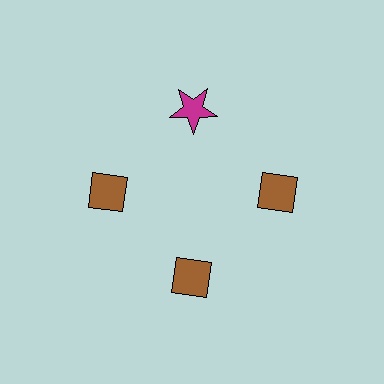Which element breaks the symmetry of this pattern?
The magenta star at roughly the 12 o'clock position breaks the symmetry. All other shapes are brown diamonds.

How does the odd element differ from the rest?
It differs in both color (magenta instead of brown) and shape (star instead of diamond).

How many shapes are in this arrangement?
There are 4 shapes arranged in a ring pattern.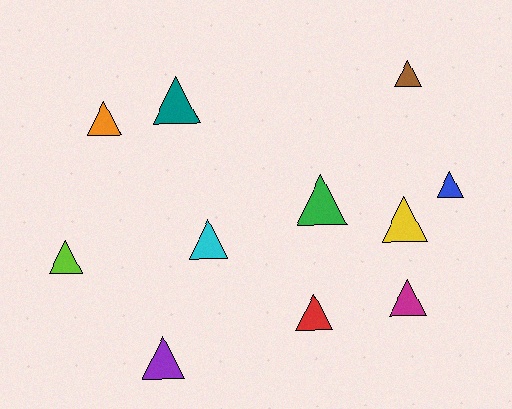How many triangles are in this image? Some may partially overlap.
There are 11 triangles.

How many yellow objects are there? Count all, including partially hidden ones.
There is 1 yellow object.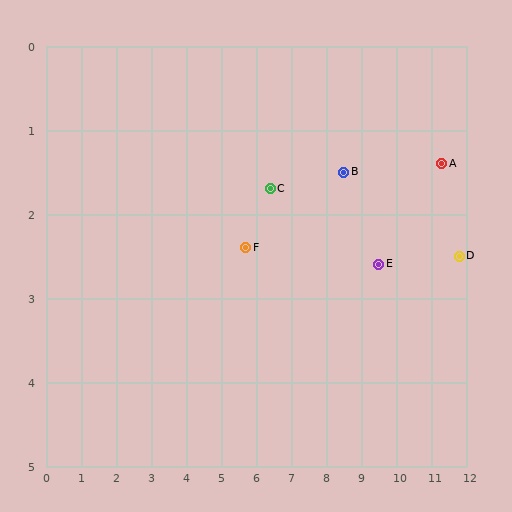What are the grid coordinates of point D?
Point D is at approximately (11.8, 2.5).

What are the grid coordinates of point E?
Point E is at approximately (9.5, 2.6).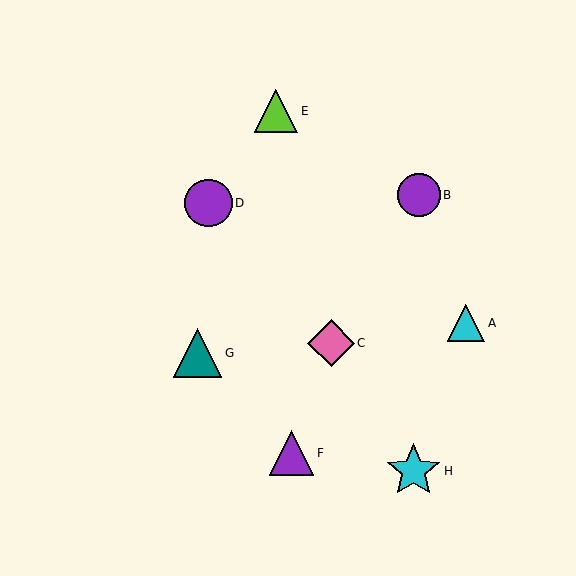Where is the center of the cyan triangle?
The center of the cyan triangle is at (466, 323).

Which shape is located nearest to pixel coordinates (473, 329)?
The cyan triangle (labeled A) at (466, 323) is nearest to that location.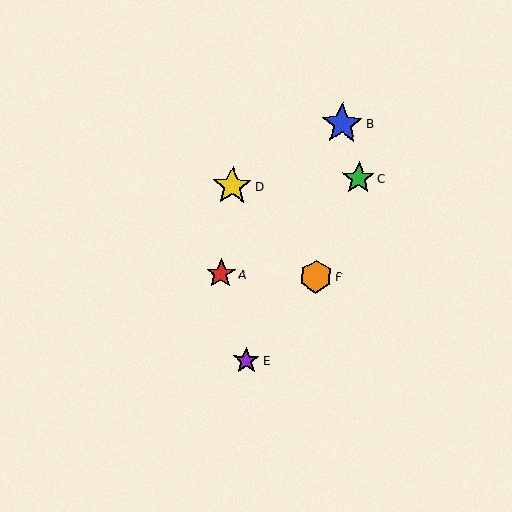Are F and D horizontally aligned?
No, F is at y≈276 and D is at y≈186.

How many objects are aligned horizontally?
2 objects (A, F) are aligned horizontally.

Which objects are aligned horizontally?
Objects A, F are aligned horizontally.